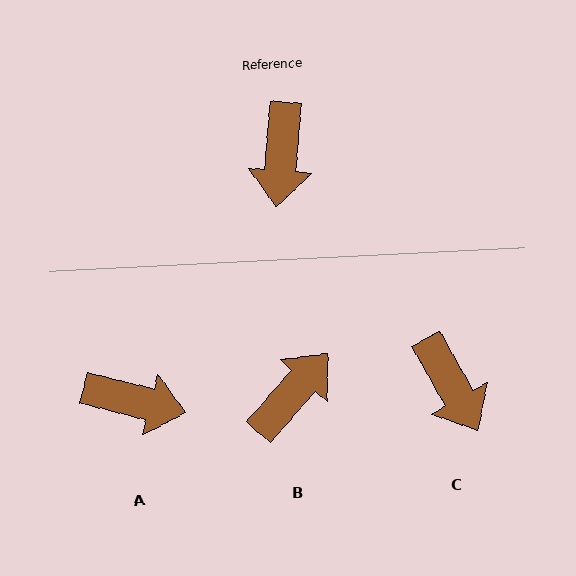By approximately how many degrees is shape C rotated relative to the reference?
Approximately 35 degrees counter-clockwise.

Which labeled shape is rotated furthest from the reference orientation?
B, about 143 degrees away.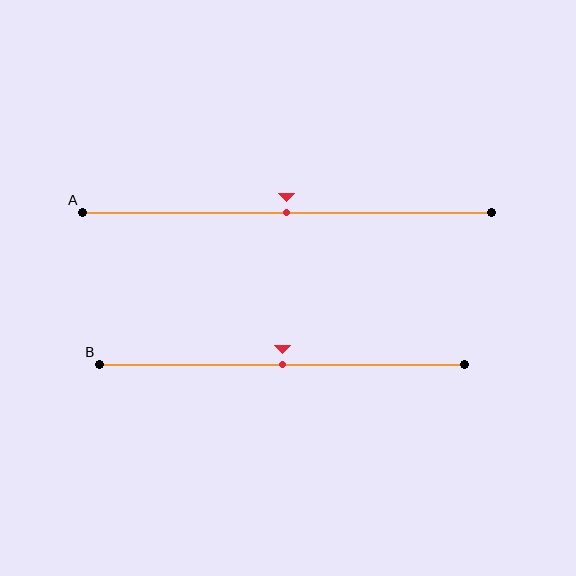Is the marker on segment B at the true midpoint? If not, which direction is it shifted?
Yes, the marker on segment B is at the true midpoint.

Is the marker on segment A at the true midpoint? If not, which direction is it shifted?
Yes, the marker on segment A is at the true midpoint.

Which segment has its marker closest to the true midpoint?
Segment A has its marker closest to the true midpoint.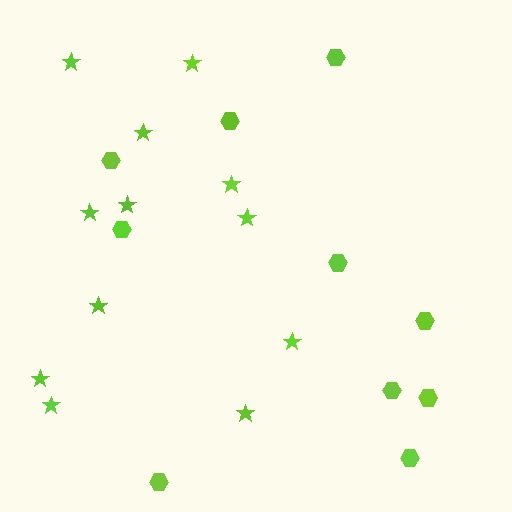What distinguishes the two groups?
There are 2 groups: one group of stars (12) and one group of hexagons (10).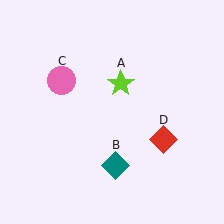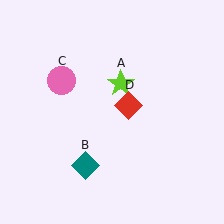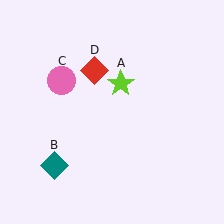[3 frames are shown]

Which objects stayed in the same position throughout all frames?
Lime star (object A) and pink circle (object C) remained stationary.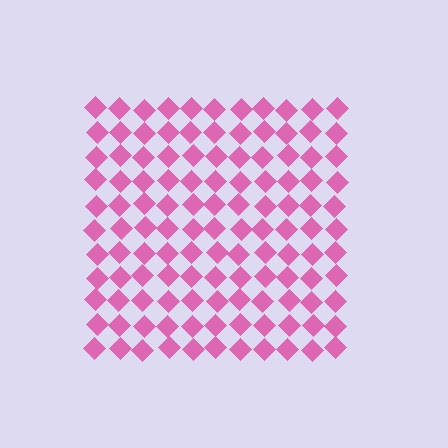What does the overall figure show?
The overall figure shows a square.